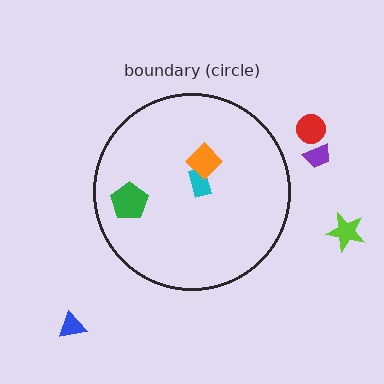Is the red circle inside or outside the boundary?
Outside.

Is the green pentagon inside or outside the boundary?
Inside.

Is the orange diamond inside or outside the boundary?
Inside.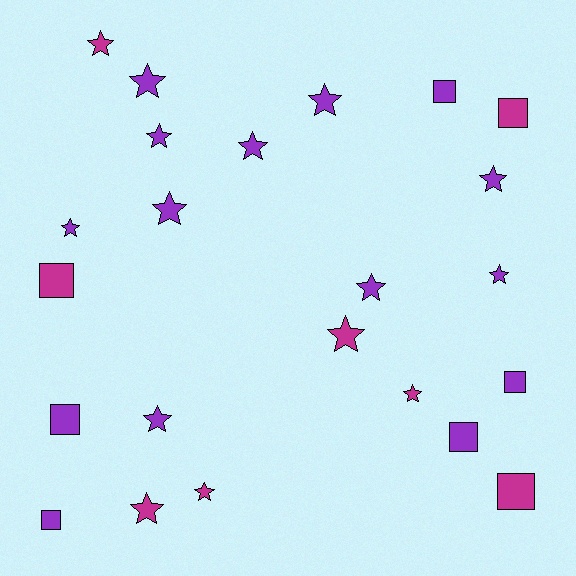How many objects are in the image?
There are 23 objects.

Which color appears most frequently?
Purple, with 15 objects.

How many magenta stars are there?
There are 5 magenta stars.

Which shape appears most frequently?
Star, with 15 objects.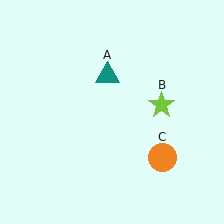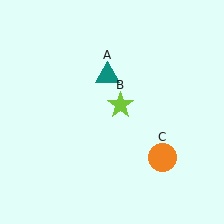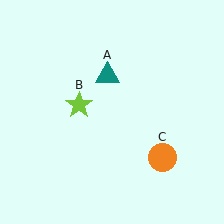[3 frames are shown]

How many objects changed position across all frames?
1 object changed position: lime star (object B).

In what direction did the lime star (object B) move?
The lime star (object B) moved left.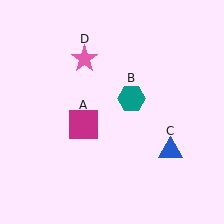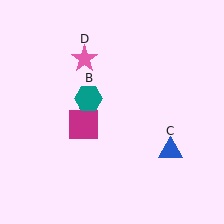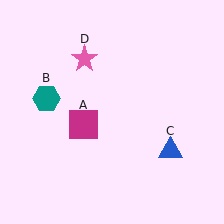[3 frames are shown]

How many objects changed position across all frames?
1 object changed position: teal hexagon (object B).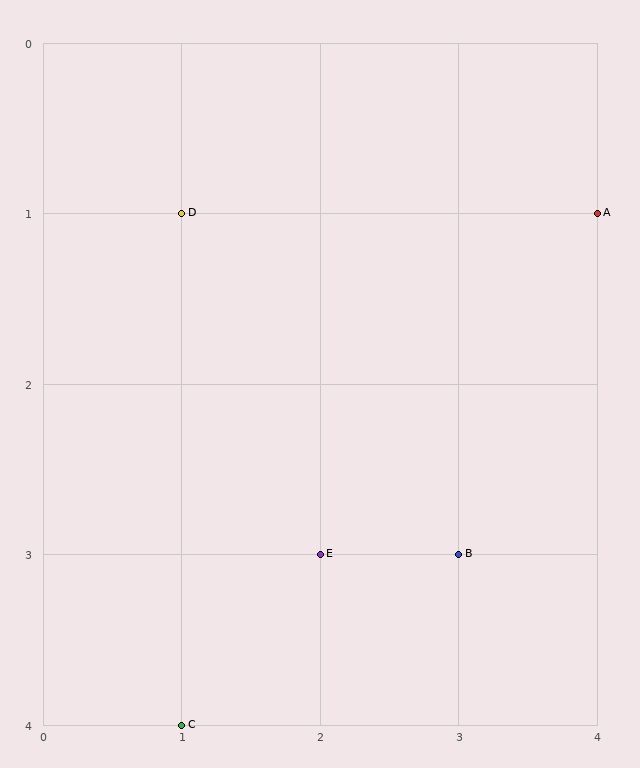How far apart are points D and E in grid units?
Points D and E are 1 column and 2 rows apart (about 2.2 grid units diagonally).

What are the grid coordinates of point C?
Point C is at grid coordinates (1, 4).